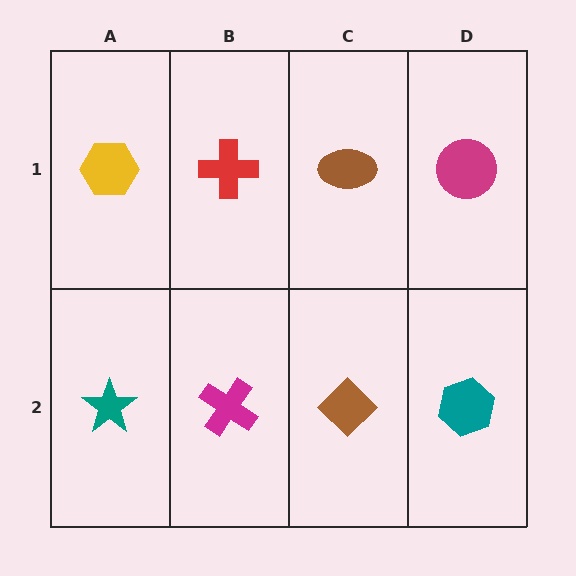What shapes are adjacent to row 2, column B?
A red cross (row 1, column B), a teal star (row 2, column A), a brown diamond (row 2, column C).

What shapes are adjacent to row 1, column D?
A teal hexagon (row 2, column D), a brown ellipse (row 1, column C).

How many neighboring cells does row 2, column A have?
2.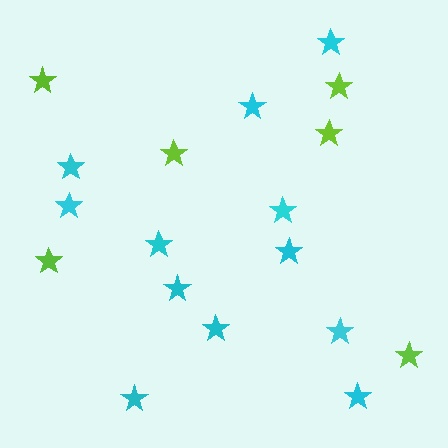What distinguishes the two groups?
There are 2 groups: one group of cyan stars (12) and one group of lime stars (6).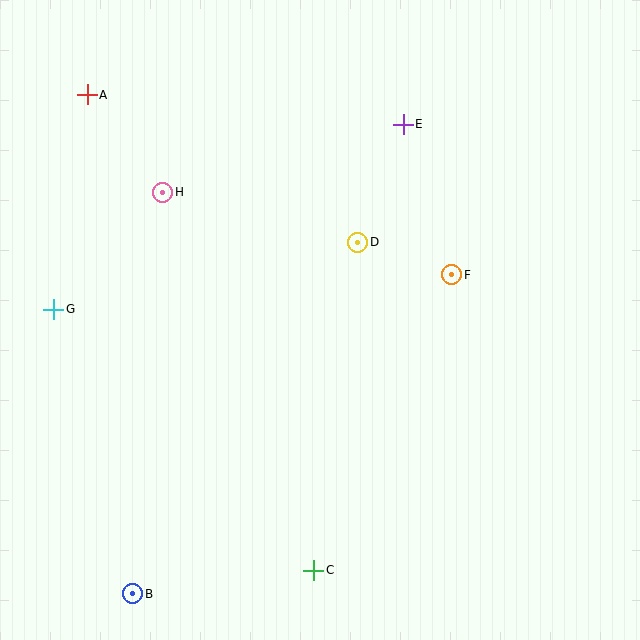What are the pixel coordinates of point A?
Point A is at (87, 95).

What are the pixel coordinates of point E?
Point E is at (403, 124).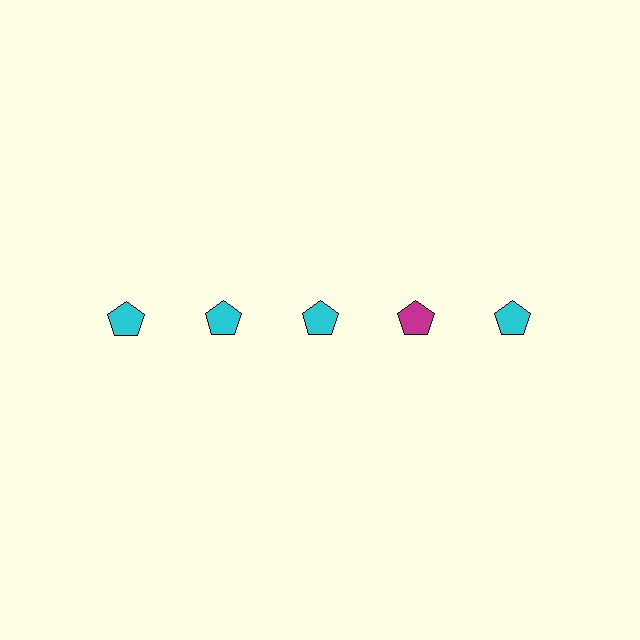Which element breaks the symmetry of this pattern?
The magenta pentagon in the top row, second from right column breaks the symmetry. All other shapes are cyan pentagons.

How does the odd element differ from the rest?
It has a different color: magenta instead of cyan.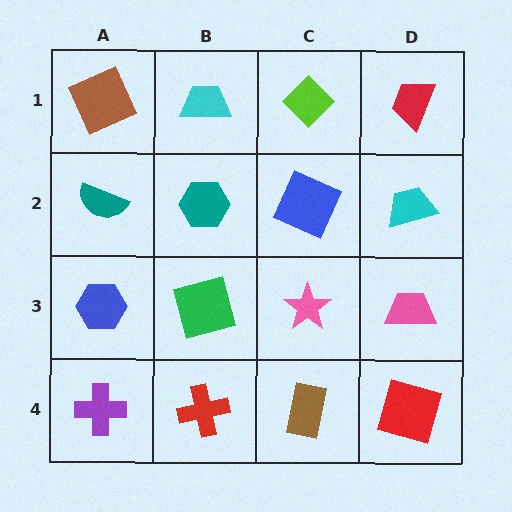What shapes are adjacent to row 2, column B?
A cyan trapezoid (row 1, column B), a green square (row 3, column B), a teal semicircle (row 2, column A), a blue square (row 2, column C).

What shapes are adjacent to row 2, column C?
A lime diamond (row 1, column C), a pink star (row 3, column C), a teal hexagon (row 2, column B), a cyan trapezoid (row 2, column D).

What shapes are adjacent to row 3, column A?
A teal semicircle (row 2, column A), a purple cross (row 4, column A), a green square (row 3, column B).